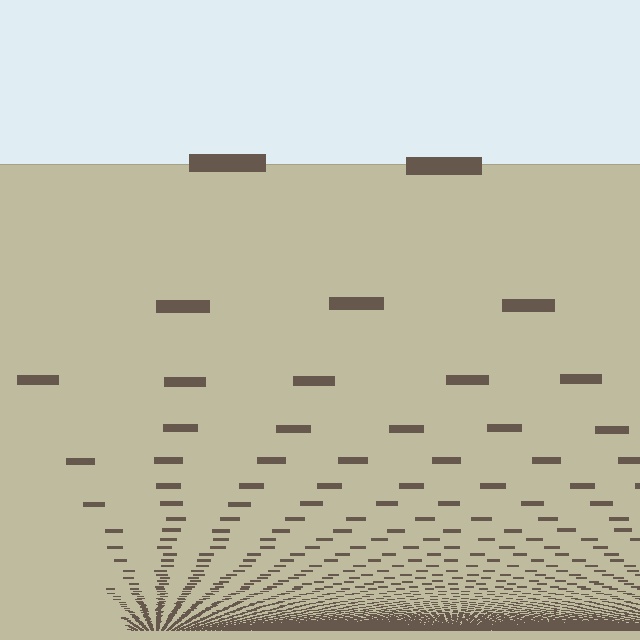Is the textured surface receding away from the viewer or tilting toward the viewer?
The surface appears to tilt toward the viewer. Texture elements get larger and sparser toward the top.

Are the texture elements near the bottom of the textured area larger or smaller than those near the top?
Smaller. The gradient is inverted — elements near the bottom are smaller and denser.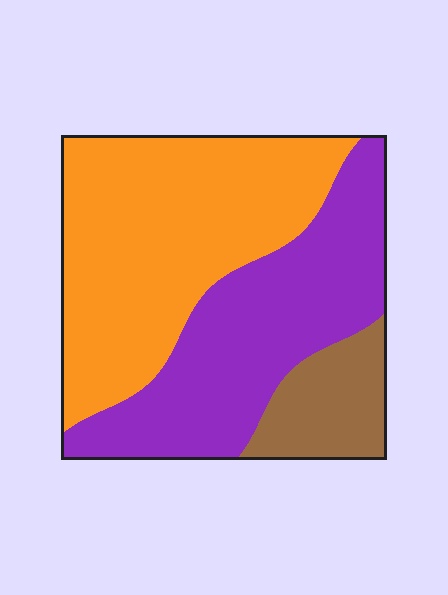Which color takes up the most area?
Orange, at roughly 50%.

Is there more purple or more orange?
Orange.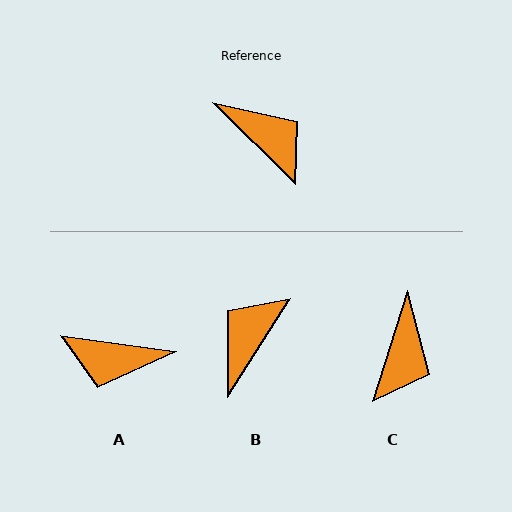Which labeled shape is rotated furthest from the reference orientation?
A, about 143 degrees away.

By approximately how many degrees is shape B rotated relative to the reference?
Approximately 102 degrees counter-clockwise.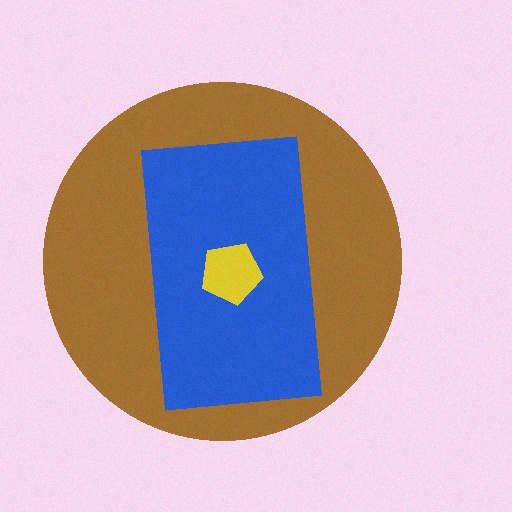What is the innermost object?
The yellow pentagon.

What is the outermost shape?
The brown circle.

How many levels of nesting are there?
3.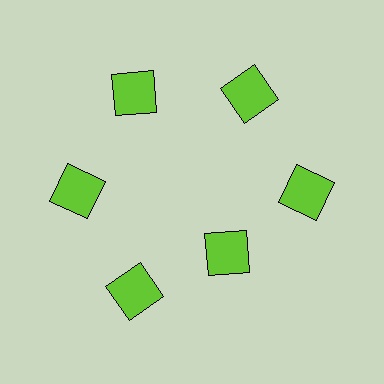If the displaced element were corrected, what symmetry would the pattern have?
It would have 6-fold rotational symmetry — the pattern would map onto itself every 60 degrees.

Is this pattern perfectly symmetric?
No. The 6 lime squares are arranged in a ring, but one element near the 5 o'clock position is pulled inward toward the center, breaking the 6-fold rotational symmetry.